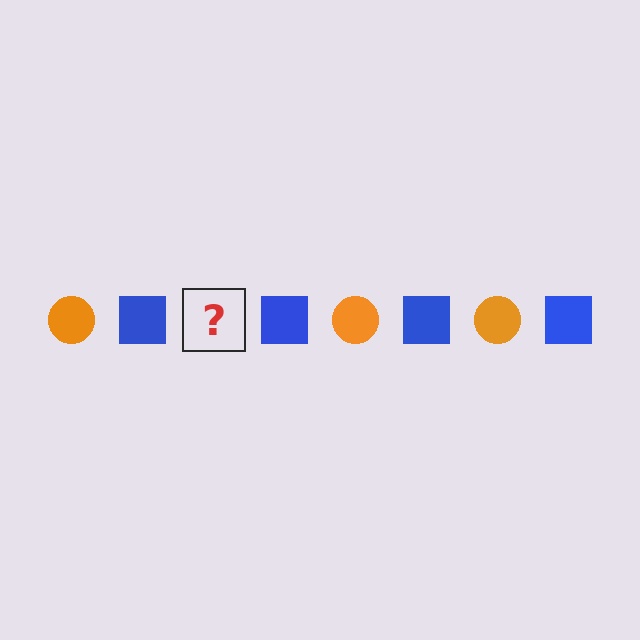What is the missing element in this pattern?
The missing element is an orange circle.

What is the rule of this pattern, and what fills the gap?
The rule is that the pattern alternates between orange circle and blue square. The gap should be filled with an orange circle.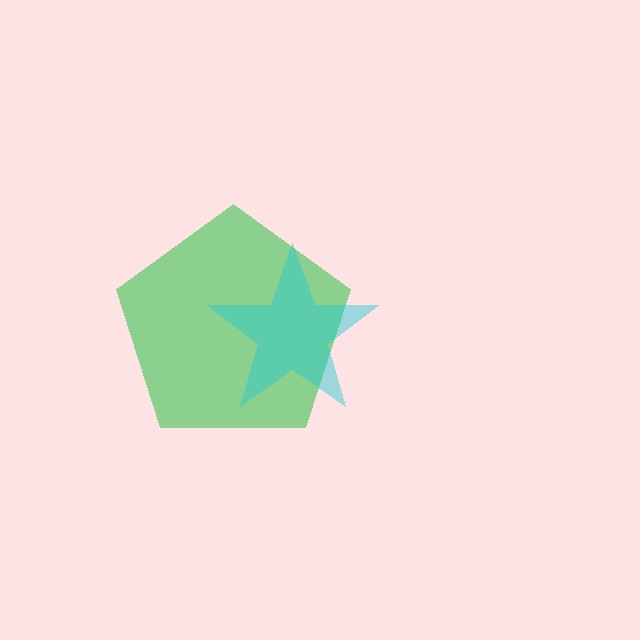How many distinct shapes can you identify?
There are 2 distinct shapes: a green pentagon, a cyan star.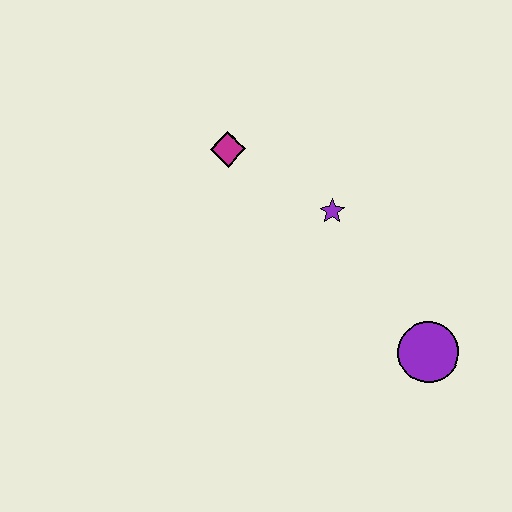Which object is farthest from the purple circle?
The magenta diamond is farthest from the purple circle.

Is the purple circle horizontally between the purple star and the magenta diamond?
No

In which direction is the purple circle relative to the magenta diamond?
The purple circle is below the magenta diamond.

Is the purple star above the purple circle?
Yes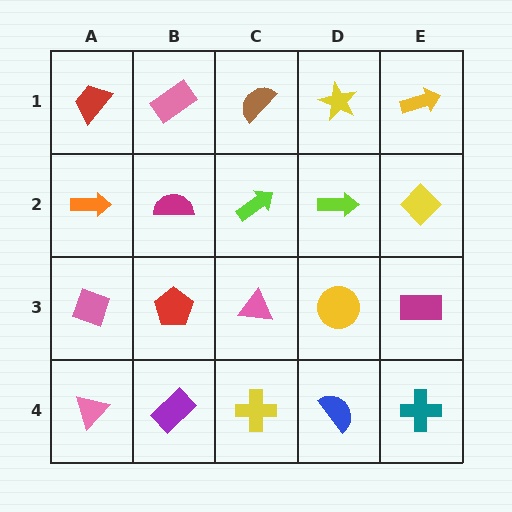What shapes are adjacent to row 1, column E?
A yellow diamond (row 2, column E), a yellow star (row 1, column D).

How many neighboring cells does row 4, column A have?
2.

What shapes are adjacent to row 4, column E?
A magenta rectangle (row 3, column E), a blue semicircle (row 4, column D).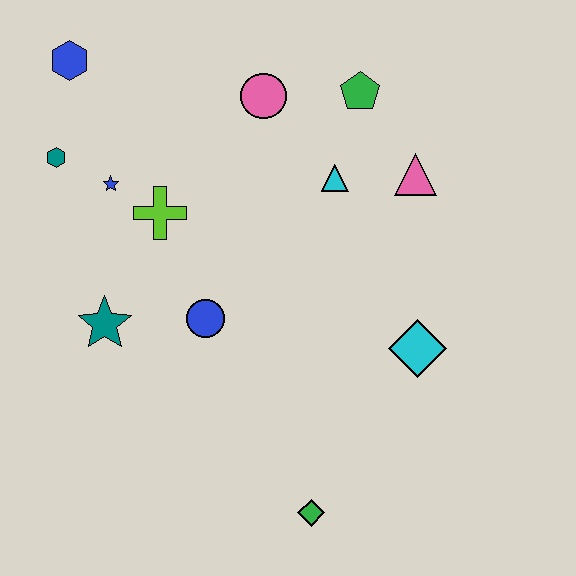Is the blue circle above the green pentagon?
No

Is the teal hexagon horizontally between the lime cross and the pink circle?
No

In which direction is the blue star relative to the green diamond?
The blue star is above the green diamond.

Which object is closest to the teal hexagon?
The blue star is closest to the teal hexagon.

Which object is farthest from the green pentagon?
The green diamond is farthest from the green pentagon.